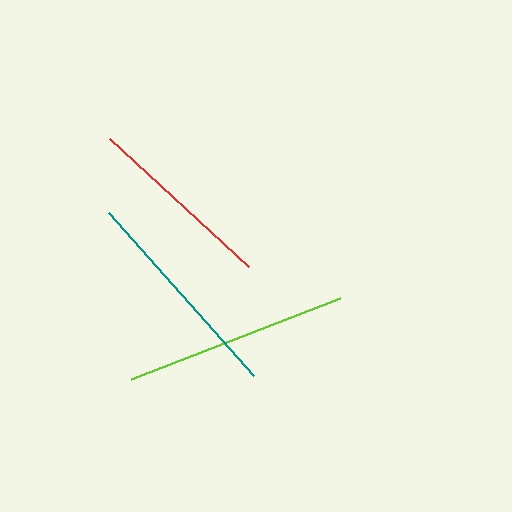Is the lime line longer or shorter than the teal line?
The lime line is longer than the teal line.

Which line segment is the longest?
The lime line is the longest at approximately 224 pixels.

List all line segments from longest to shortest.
From longest to shortest: lime, teal, red.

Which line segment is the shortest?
The red line is the shortest at approximately 189 pixels.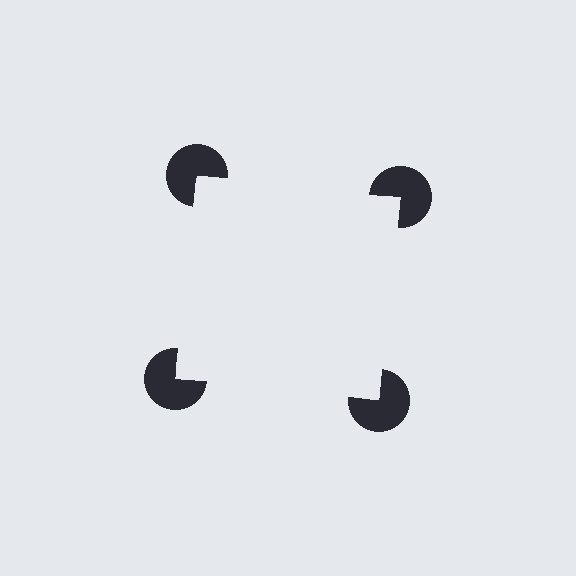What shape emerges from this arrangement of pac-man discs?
An illusory square — its edges are inferred from the aligned wedge cuts in the pac-man discs, not physically drawn.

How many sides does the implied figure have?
4 sides.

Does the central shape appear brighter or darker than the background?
It typically appears slightly brighter than the background, even though no actual brightness change is drawn.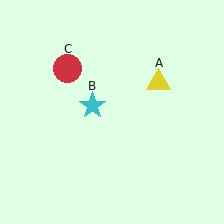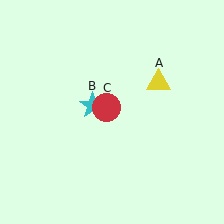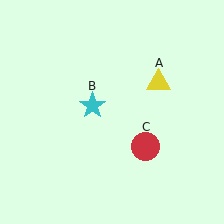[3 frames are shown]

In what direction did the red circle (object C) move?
The red circle (object C) moved down and to the right.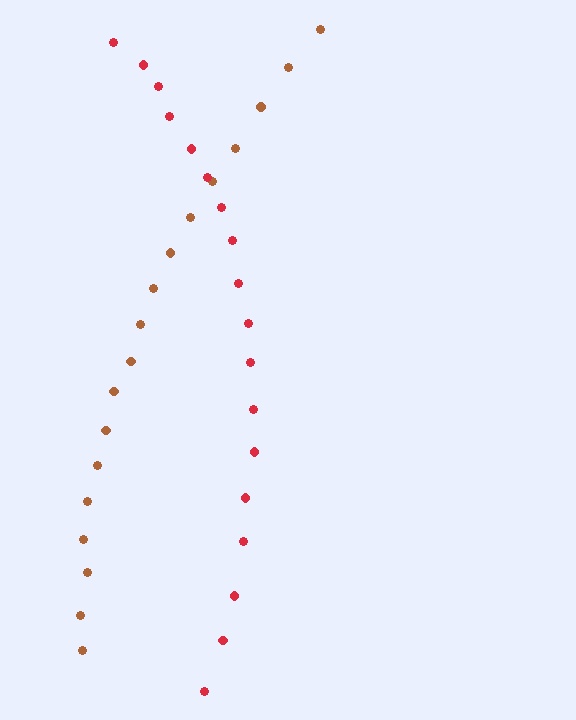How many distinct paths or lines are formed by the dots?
There are 2 distinct paths.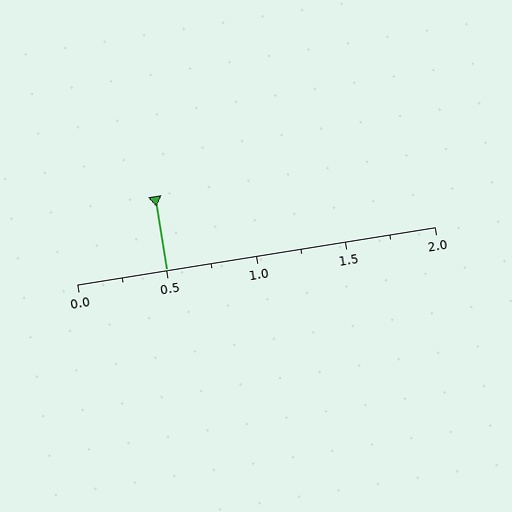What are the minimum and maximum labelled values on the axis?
The axis runs from 0.0 to 2.0.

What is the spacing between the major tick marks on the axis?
The major ticks are spaced 0.5 apart.